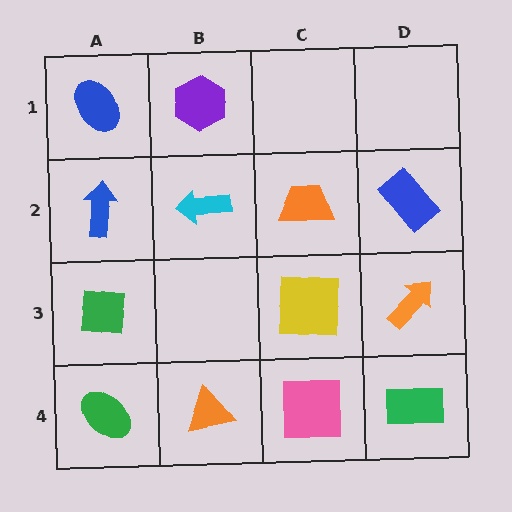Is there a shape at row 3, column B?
No, that cell is empty.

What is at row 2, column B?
A cyan arrow.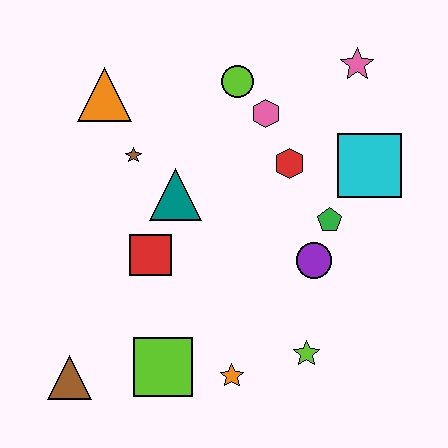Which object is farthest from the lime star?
The orange triangle is farthest from the lime star.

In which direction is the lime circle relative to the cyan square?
The lime circle is to the left of the cyan square.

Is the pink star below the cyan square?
No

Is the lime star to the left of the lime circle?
No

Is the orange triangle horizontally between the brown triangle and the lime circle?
Yes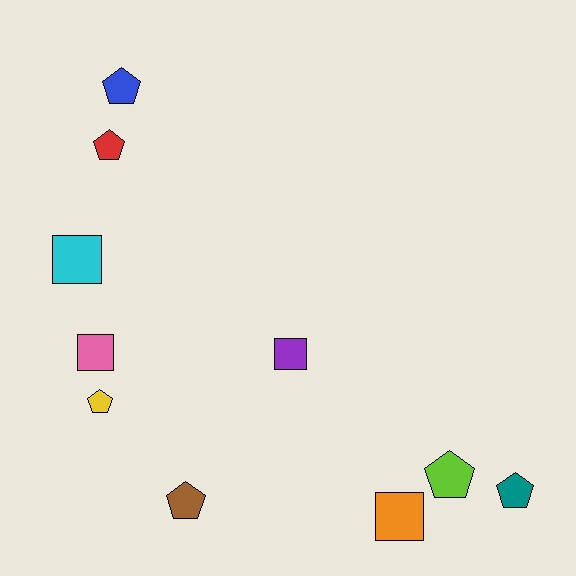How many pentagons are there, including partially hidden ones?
There are 6 pentagons.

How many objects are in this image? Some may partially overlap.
There are 10 objects.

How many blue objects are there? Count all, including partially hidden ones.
There is 1 blue object.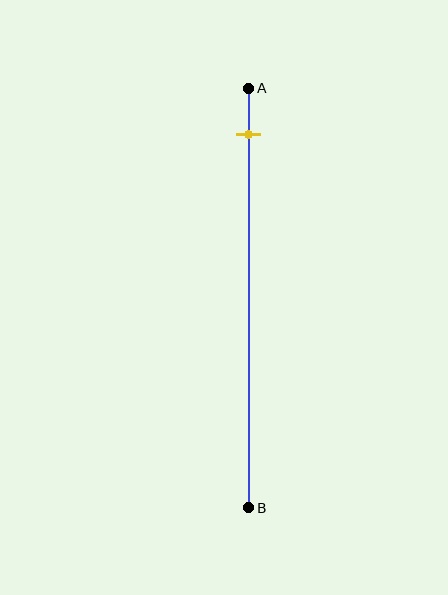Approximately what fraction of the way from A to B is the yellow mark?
The yellow mark is approximately 10% of the way from A to B.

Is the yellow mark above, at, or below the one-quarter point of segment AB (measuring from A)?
The yellow mark is above the one-quarter point of segment AB.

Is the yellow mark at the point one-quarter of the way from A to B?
No, the mark is at about 10% from A, not at the 25% one-quarter point.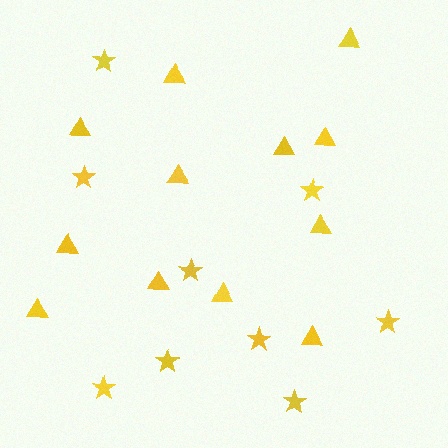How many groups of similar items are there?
There are 2 groups: one group of triangles (12) and one group of stars (9).